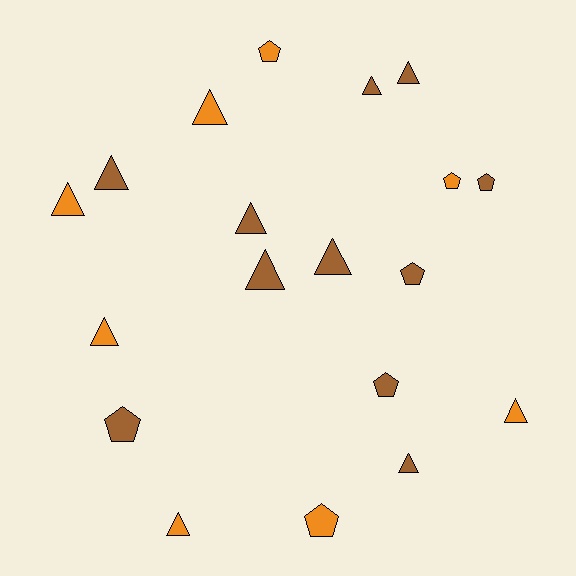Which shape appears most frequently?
Triangle, with 12 objects.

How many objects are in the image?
There are 19 objects.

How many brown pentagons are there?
There are 4 brown pentagons.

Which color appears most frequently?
Brown, with 11 objects.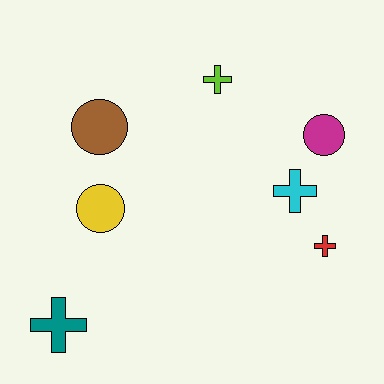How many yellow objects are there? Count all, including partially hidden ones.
There is 1 yellow object.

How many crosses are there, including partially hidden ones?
There are 4 crosses.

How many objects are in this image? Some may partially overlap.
There are 7 objects.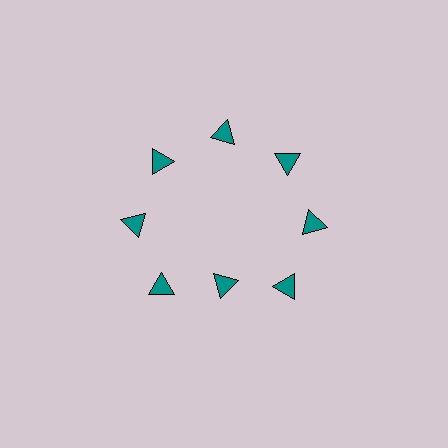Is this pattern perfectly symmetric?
No. The 8 teal triangles are arranged in a ring, but one element near the 6 o'clock position is pulled inward toward the center, breaking the 8-fold rotational symmetry.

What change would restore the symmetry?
The symmetry would be restored by moving it outward, back onto the ring so that all 8 triangles sit at equal angles and equal distance from the center.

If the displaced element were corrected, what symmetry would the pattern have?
It would have 8-fold rotational symmetry — the pattern would map onto itself every 45 degrees.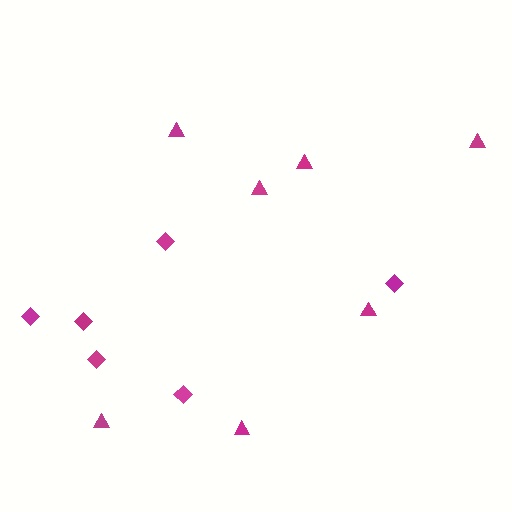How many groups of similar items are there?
There are 2 groups: one group of triangles (7) and one group of diamonds (6).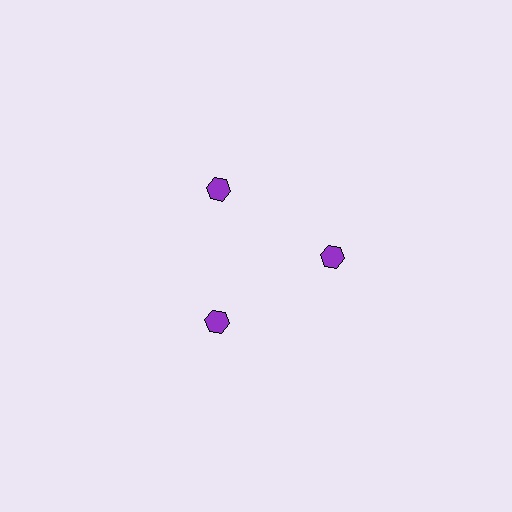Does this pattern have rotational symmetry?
Yes, this pattern has 3-fold rotational symmetry. It looks the same after rotating 120 degrees around the center.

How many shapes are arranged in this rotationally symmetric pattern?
There are 3 shapes, arranged in 3 groups of 1.